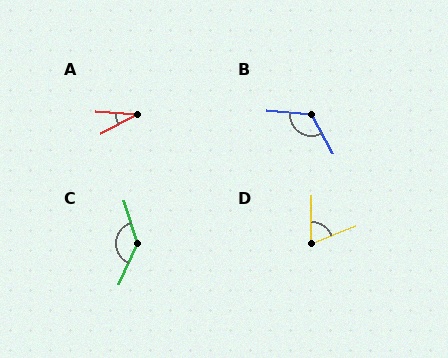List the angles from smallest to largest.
A (32°), D (67°), B (124°), C (138°).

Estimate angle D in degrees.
Approximately 67 degrees.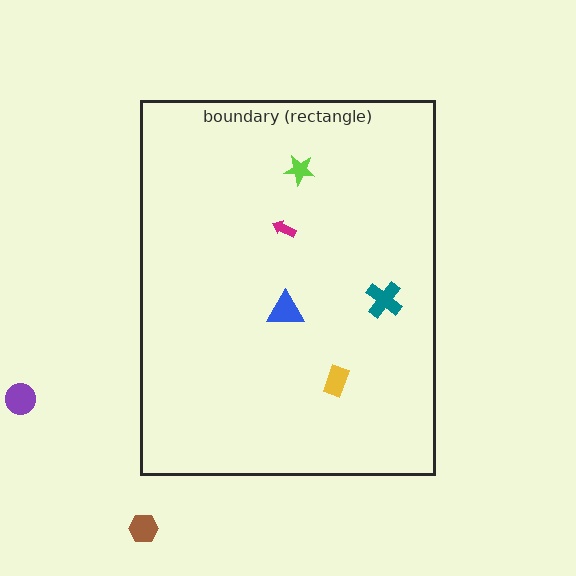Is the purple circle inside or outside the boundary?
Outside.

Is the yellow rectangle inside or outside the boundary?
Inside.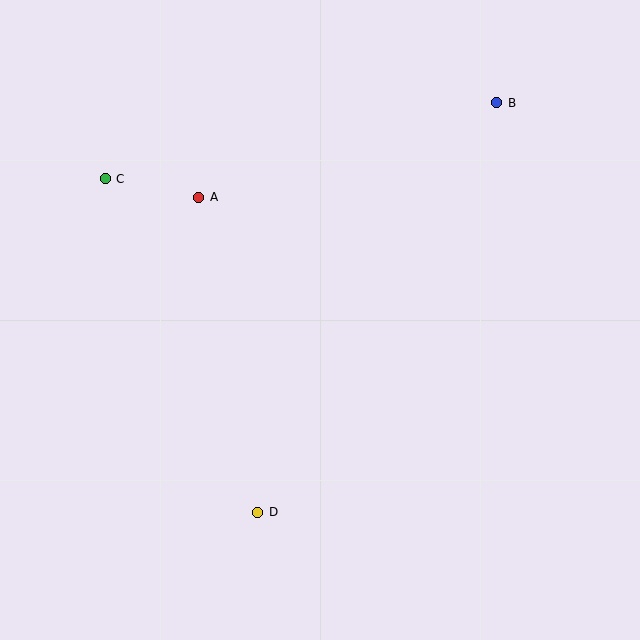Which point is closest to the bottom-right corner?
Point D is closest to the bottom-right corner.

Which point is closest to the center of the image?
Point A at (199, 197) is closest to the center.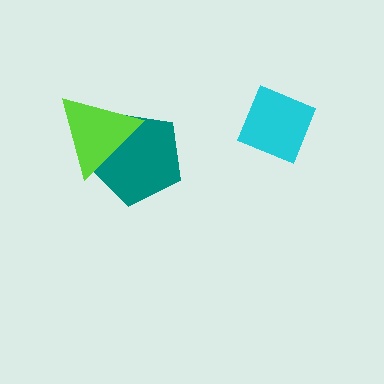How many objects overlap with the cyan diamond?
0 objects overlap with the cyan diamond.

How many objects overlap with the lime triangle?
1 object overlaps with the lime triangle.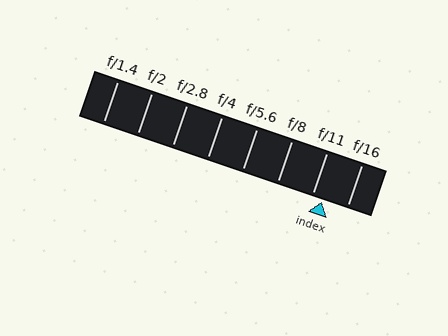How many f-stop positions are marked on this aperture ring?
There are 8 f-stop positions marked.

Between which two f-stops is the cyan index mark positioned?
The index mark is between f/11 and f/16.